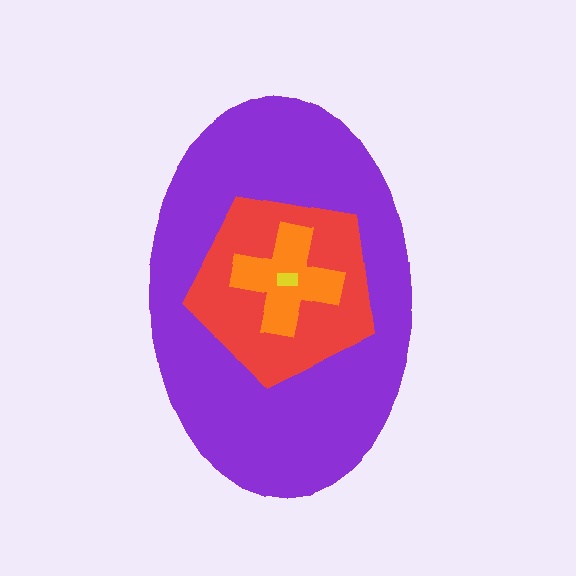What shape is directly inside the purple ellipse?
The red pentagon.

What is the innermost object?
The yellow rectangle.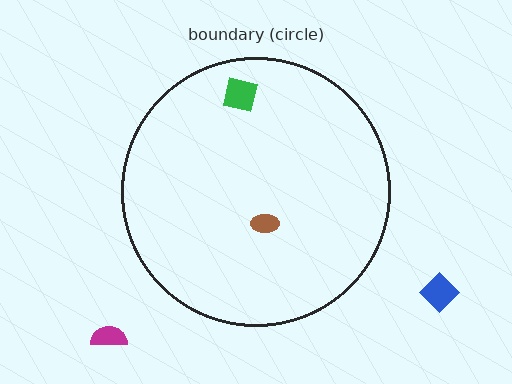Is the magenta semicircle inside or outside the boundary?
Outside.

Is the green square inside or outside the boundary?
Inside.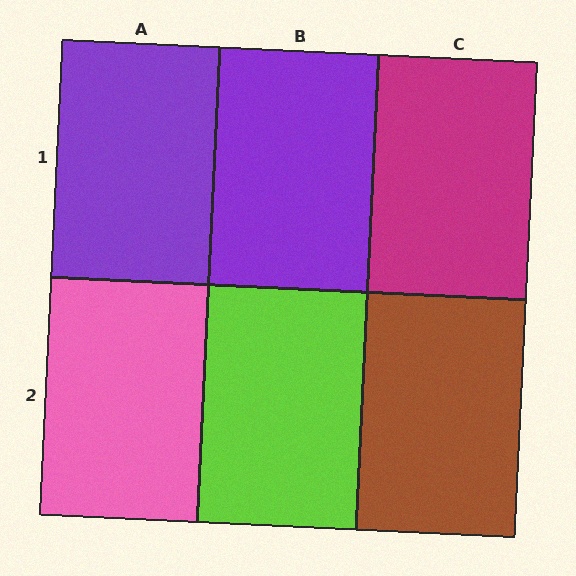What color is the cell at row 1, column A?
Purple.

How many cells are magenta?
1 cell is magenta.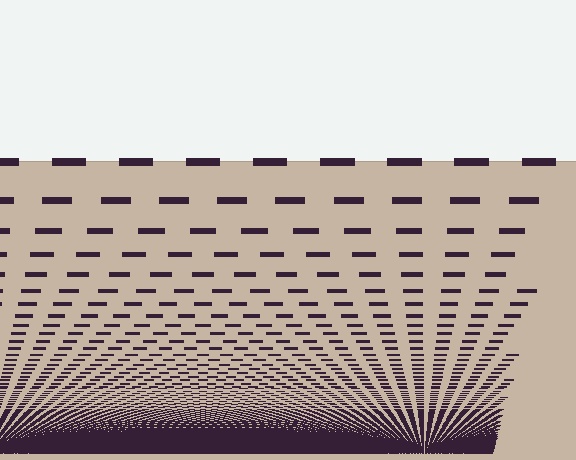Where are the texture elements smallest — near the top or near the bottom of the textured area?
Near the bottom.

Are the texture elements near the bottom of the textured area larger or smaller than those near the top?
Smaller. The gradient is inverted — elements near the bottom are smaller and denser.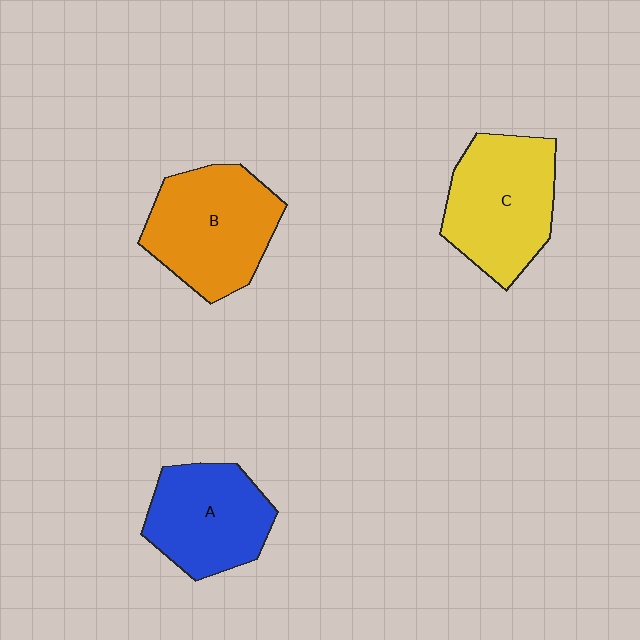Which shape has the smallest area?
Shape A (blue).